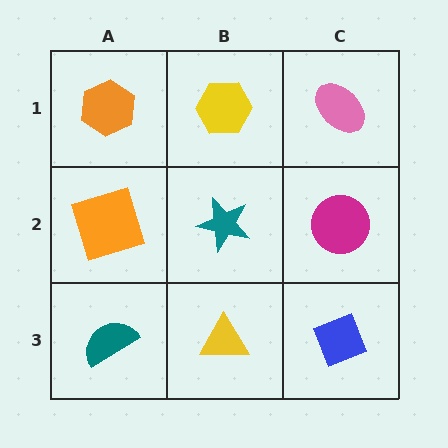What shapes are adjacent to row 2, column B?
A yellow hexagon (row 1, column B), a yellow triangle (row 3, column B), an orange square (row 2, column A), a magenta circle (row 2, column C).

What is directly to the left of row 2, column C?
A teal star.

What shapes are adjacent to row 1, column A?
An orange square (row 2, column A), a yellow hexagon (row 1, column B).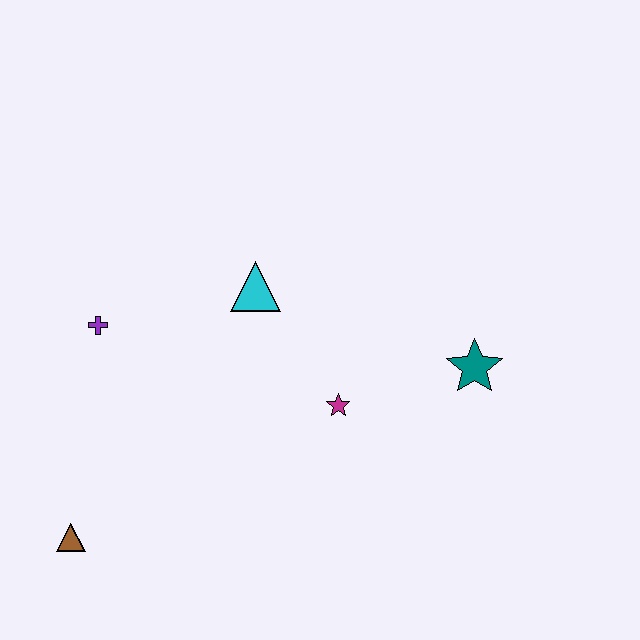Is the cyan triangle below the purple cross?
No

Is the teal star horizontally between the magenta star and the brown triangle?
No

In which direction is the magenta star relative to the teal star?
The magenta star is to the left of the teal star.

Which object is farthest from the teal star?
The brown triangle is farthest from the teal star.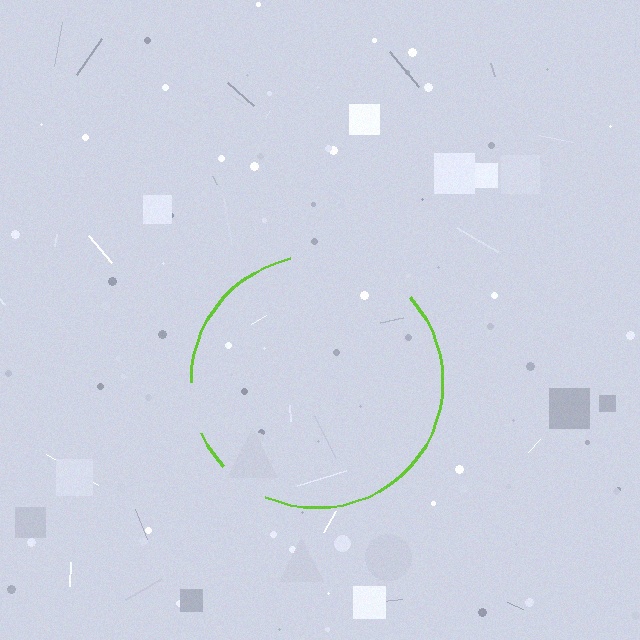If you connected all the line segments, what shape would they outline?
They would outline a circle.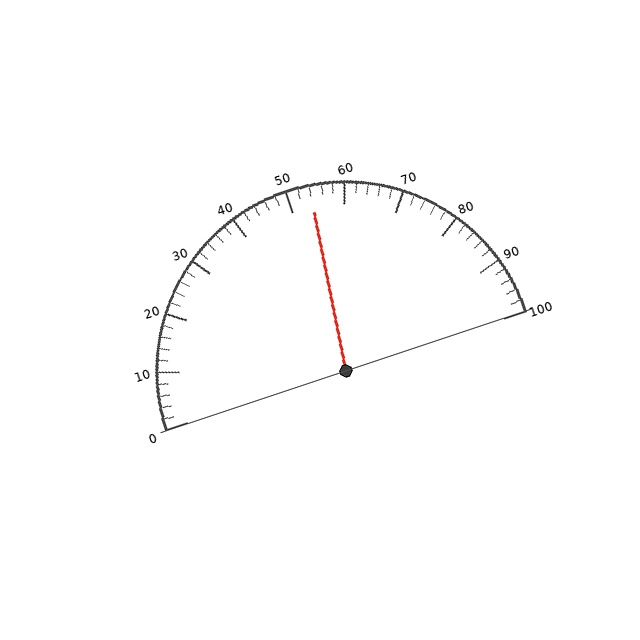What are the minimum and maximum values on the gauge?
The gauge ranges from 0 to 100.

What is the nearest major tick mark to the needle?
The nearest major tick mark is 50.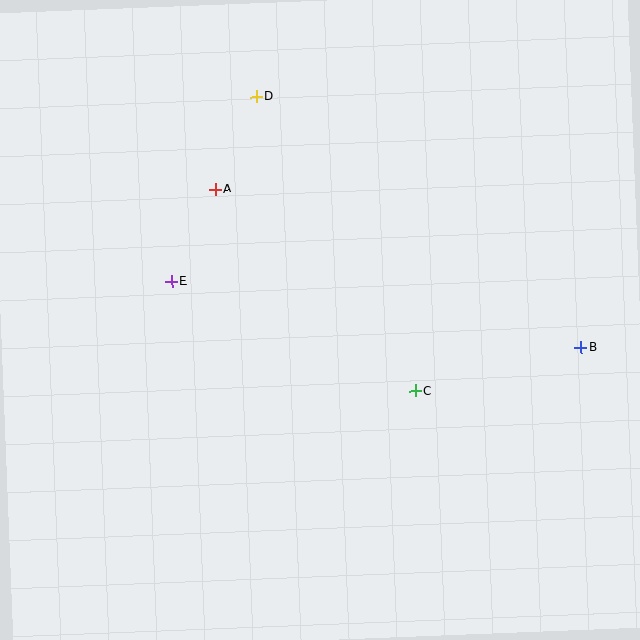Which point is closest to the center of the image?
Point C at (415, 391) is closest to the center.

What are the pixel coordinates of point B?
Point B is at (581, 347).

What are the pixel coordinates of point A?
Point A is at (215, 189).